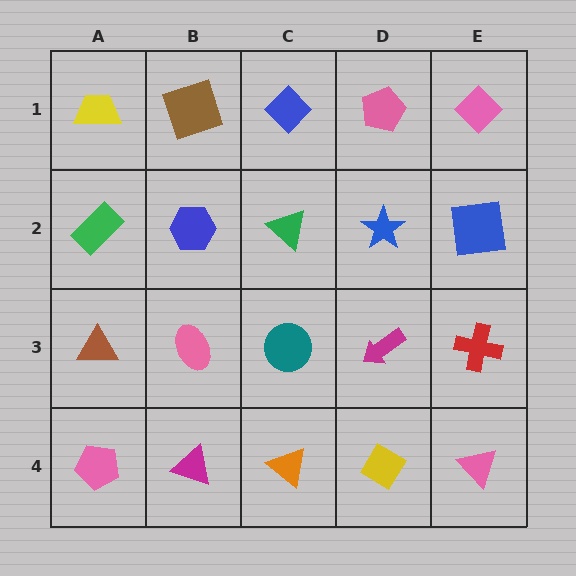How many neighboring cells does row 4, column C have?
3.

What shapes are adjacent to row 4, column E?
A red cross (row 3, column E), a yellow diamond (row 4, column D).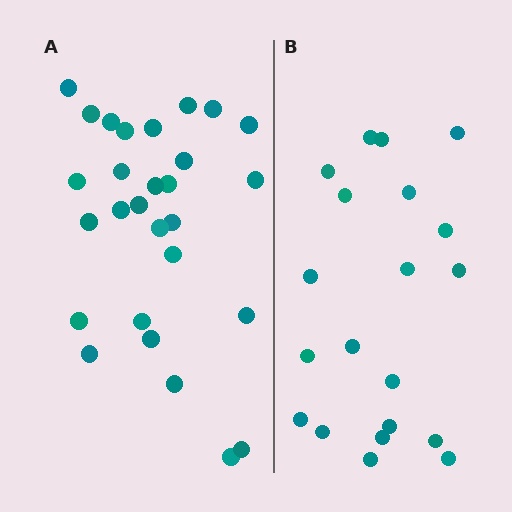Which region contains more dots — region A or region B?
Region A (the left region) has more dots.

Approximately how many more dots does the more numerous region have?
Region A has roughly 8 or so more dots than region B.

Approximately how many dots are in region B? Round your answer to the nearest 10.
About 20 dots.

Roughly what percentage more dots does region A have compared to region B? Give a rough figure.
About 40% more.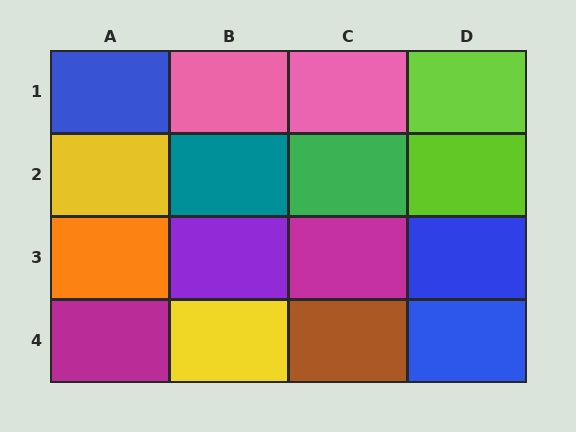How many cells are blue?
3 cells are blue.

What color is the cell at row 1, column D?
Lime.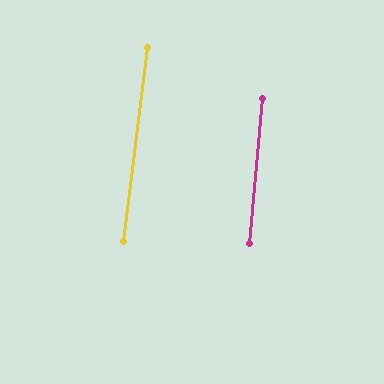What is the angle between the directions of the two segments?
Approximately 2 degrees.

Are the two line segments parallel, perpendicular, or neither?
Parallel — their directions differ by only 1.7°.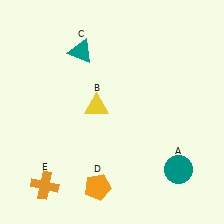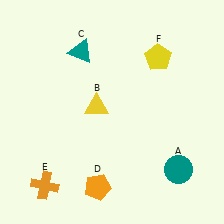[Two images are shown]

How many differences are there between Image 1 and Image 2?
There is 1 difference between the two images.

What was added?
A yellow pentagon (F) was added in Image 2.